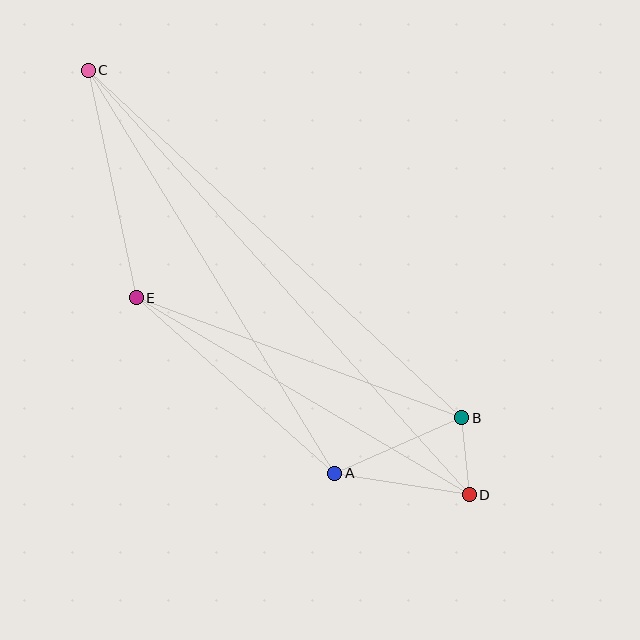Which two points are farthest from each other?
Points C and D are farthest from each other.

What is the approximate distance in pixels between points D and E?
The distance between D and E is approximately 387 pixels.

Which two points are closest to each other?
Points B and D are closest to each other.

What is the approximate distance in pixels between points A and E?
The distance between A and E is approximately 265 pixels.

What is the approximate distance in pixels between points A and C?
The distance between A and C is approximately 472 pixels.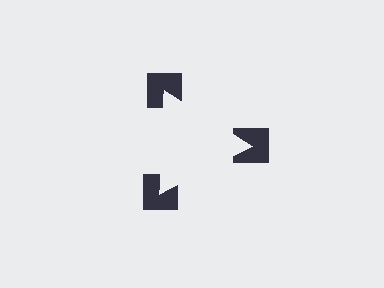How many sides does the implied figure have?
3 sides.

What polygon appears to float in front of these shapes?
An illusory triangle — its edges are inferred from the aligned wedge cuts in the notched squares, not physically drawn.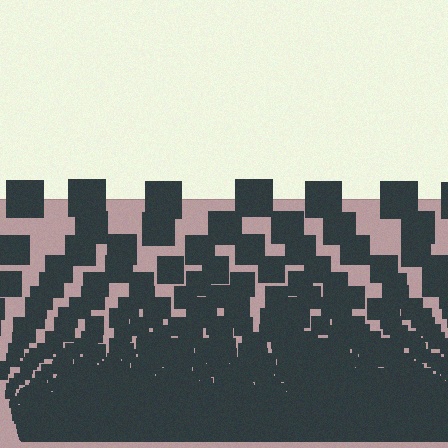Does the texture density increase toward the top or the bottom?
Density increases toward the bottom.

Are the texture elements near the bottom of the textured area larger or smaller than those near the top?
Smaller. The gradient is inverted — elements near the bottom are smaller and denser.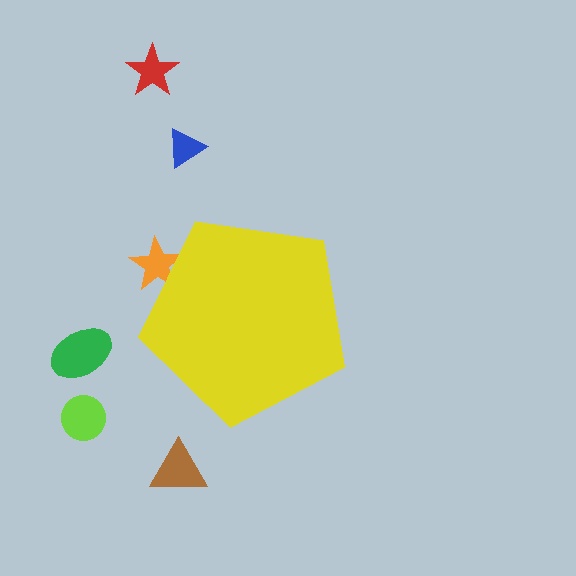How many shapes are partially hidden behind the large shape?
1 shape is partially hidden.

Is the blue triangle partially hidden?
No, the blue triangle is fully visible.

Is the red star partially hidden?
No, the red star is fully visible.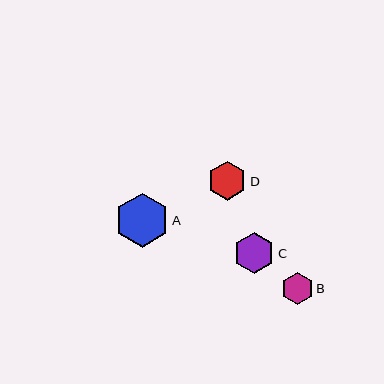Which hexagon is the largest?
Hexagon A is the largest with a size of approximately 54 pixels.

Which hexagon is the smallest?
Hexagon B is the smallest with a size of approximately 32 pixels.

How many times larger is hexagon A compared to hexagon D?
Hexagon A is approximately 1.4 times the size of hexagon D.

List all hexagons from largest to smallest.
From largest to smallest: A, C, D, B.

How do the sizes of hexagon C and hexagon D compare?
Hexagon C and hexagon D are approximately the same size.